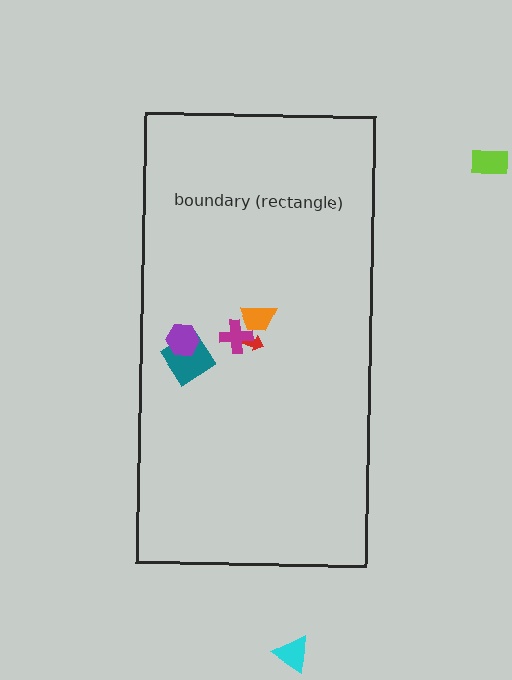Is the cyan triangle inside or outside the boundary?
Outside.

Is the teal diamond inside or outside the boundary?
Inside.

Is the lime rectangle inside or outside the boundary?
Outside.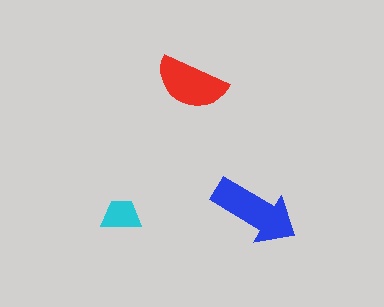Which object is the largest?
The blue arrow.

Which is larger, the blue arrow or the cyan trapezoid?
The blue arrow.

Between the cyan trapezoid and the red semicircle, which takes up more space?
The red semicircle.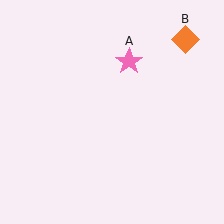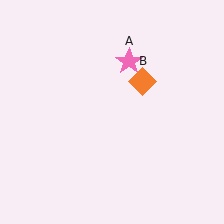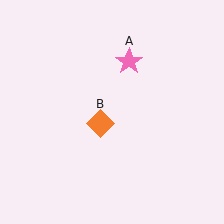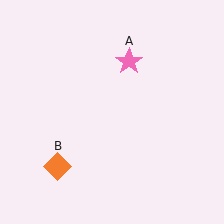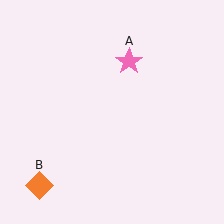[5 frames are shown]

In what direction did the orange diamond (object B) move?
The orange diamond (object B) moved down and to the left.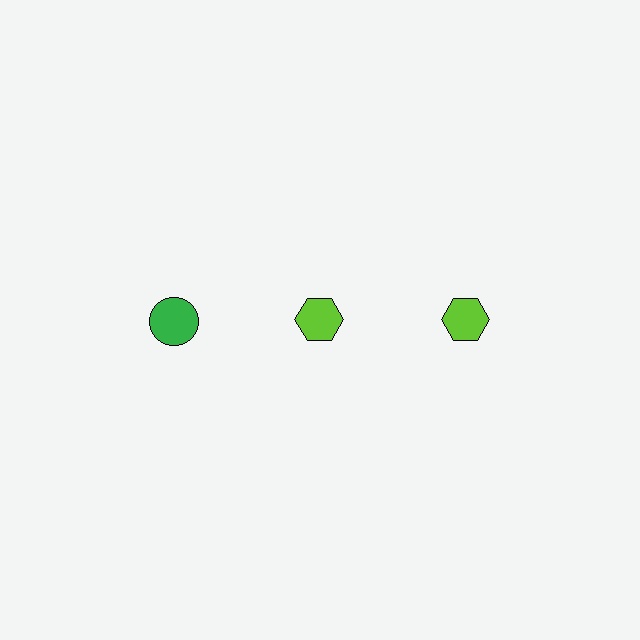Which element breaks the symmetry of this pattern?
The green circle in the top row, leftmost column breaks the symmetry. All other shapes are lime hexagons.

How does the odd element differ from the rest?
It differs in both color (green instead of lime) and shape (circle instead of hexagon).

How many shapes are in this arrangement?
There are 3 shapes arranged in a grid pattern.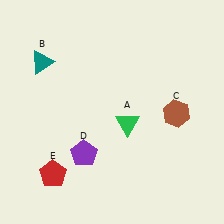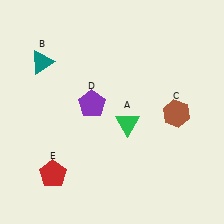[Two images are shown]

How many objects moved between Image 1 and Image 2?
1 object moved between the two images.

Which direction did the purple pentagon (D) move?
The purple pentagon (D) moved up.